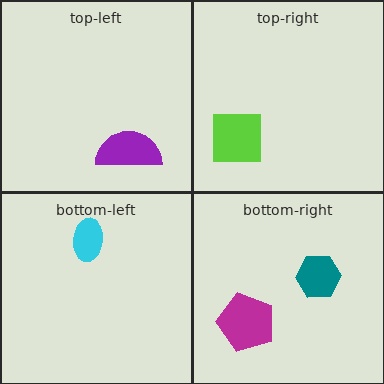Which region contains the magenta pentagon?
The bottom-right region.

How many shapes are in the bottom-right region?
2.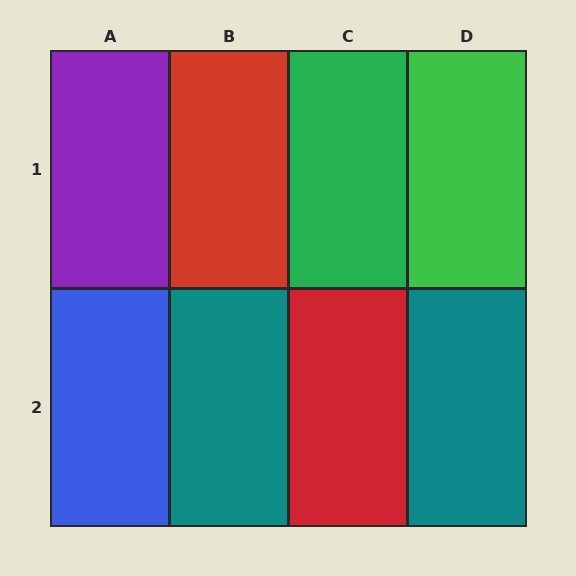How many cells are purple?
1 cell is purple.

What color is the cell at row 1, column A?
Purple.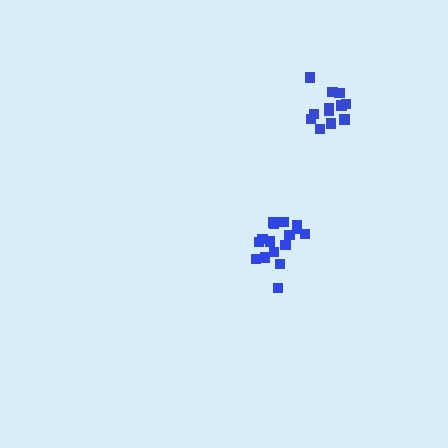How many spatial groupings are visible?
There are 2 spatial groupings.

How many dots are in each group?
Group 1: 16 dots, Group 2: 12 dots (28 total).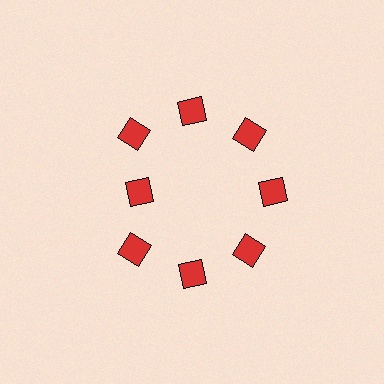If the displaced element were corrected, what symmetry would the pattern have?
It would have 8-fold rotational symmetry — the pattern would map onto itself every 45 degrees.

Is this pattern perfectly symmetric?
No. The 8 red diamonds are arranged in a ring, but one element near the 9 o'clock position is pulled inward toward the center, breaking the 8-fold rotational symmetry.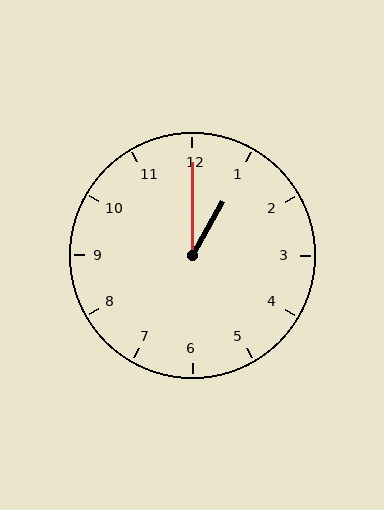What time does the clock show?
1:00.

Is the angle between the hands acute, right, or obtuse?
It is acute.